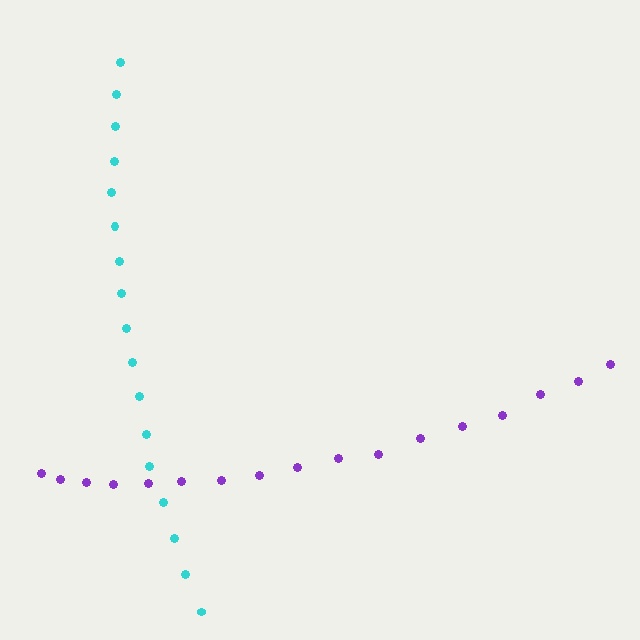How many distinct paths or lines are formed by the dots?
There are 2 distinct paths.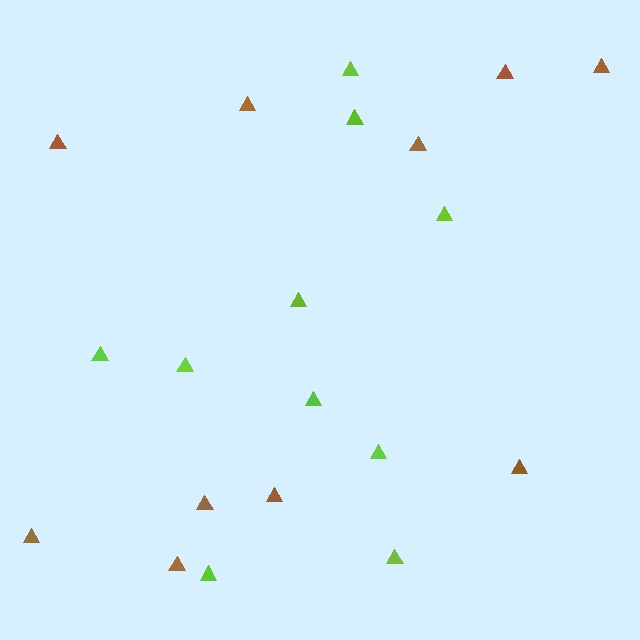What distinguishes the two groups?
There are 2 groups: one group of lime triangles (10) and one group of brown triangles (10).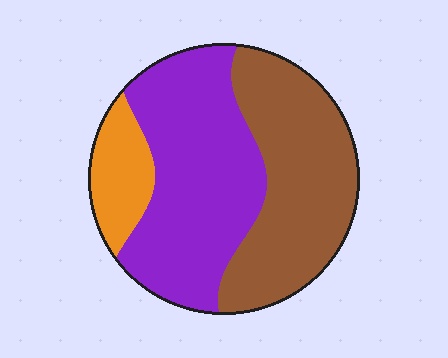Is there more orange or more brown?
Brown.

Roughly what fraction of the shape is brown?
Brown takes up about two fifths (2/5) of the shape.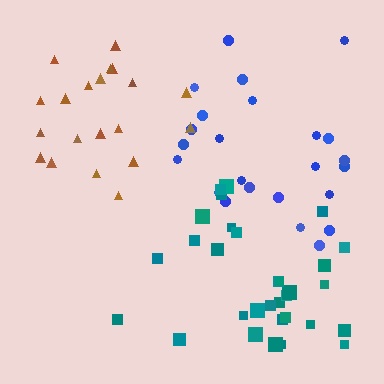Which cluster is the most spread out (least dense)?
Blue.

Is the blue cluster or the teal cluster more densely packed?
Teal.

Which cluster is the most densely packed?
Brown.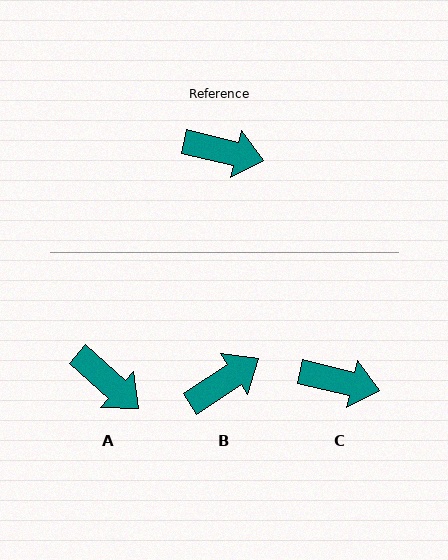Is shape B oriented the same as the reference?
No, it is off by about 47 degrees.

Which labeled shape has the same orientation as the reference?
C.